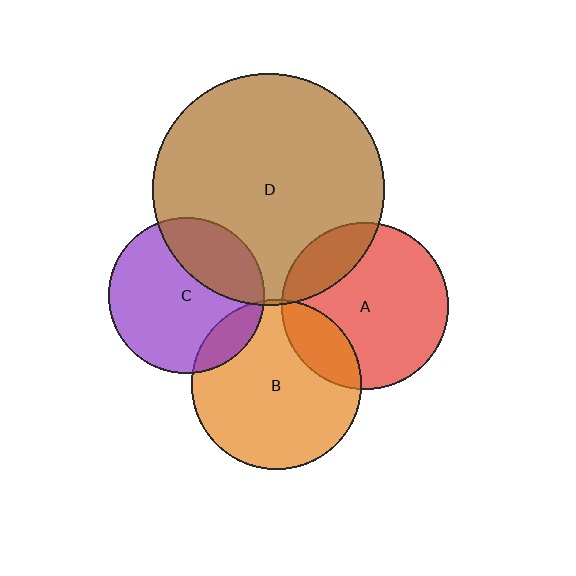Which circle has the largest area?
Circle D (brown).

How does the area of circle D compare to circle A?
Approximately 1.9 times.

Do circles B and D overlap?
Yes.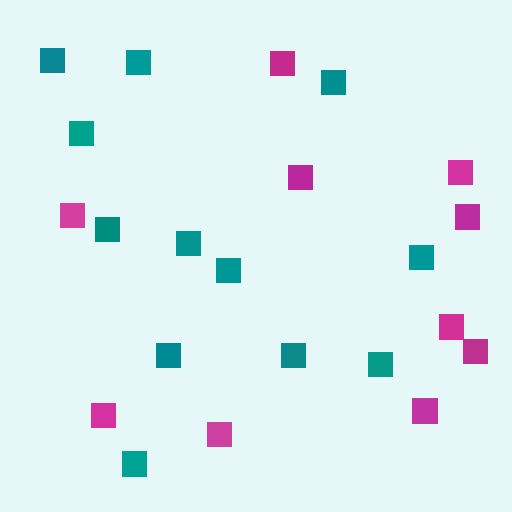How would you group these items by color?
There are 2 groups: one group of teal squares (12) and one group of magenta squares (10).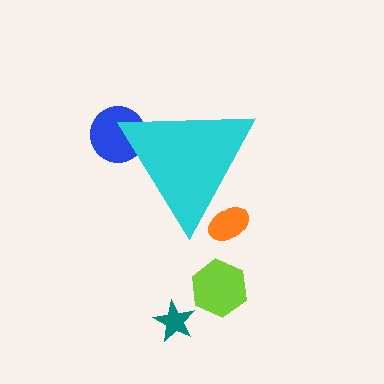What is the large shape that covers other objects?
A cyan triangle.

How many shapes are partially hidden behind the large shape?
2 shapes are partially hidden.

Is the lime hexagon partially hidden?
No, the lime hexagon is fully visible.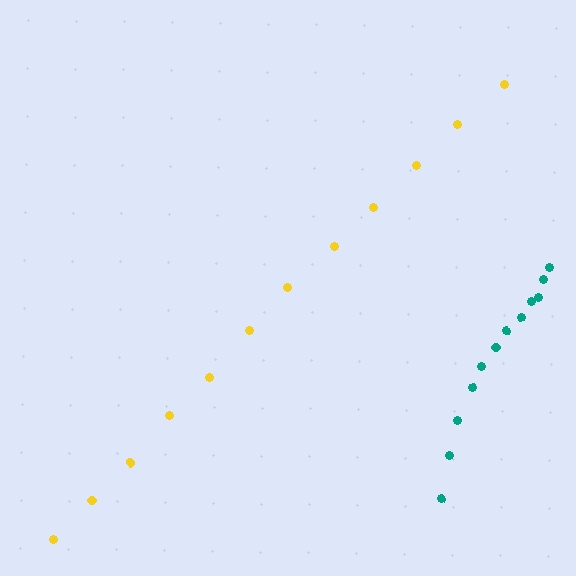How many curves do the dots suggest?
There are 2 distinct paths.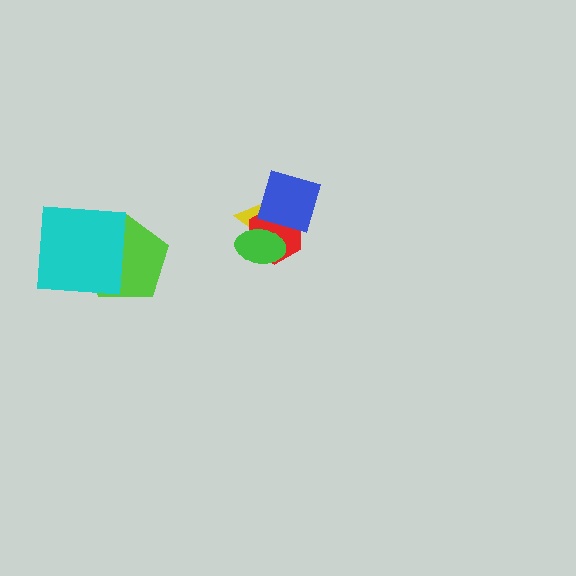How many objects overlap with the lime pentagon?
1 object overlaps with the lime pentagon.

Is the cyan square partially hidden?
No, no other shape covers it.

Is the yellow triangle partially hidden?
Yes, it is partially covered by another shape.